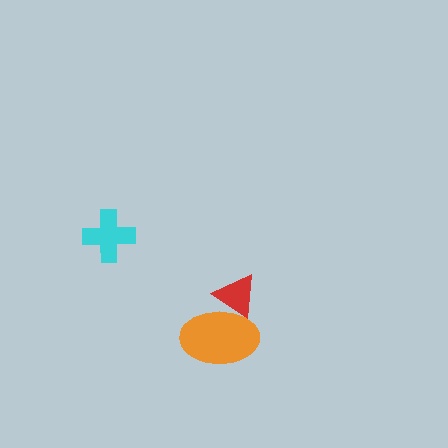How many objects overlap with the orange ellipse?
1 object overlaps with the orange ellipse.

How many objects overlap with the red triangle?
1 object overlaps with the red triangle.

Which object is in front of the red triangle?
The orange ellipse is in front of the red triangle.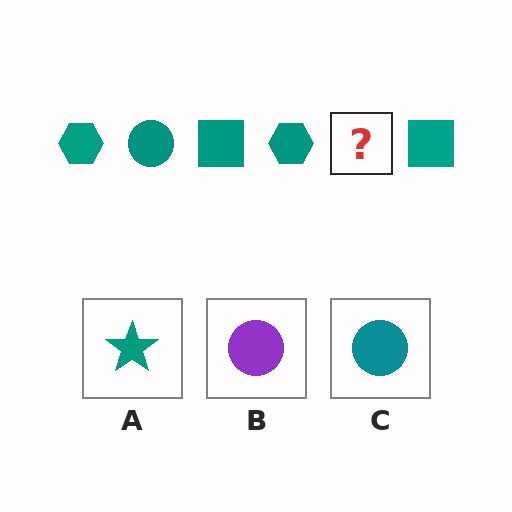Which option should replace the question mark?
Option C.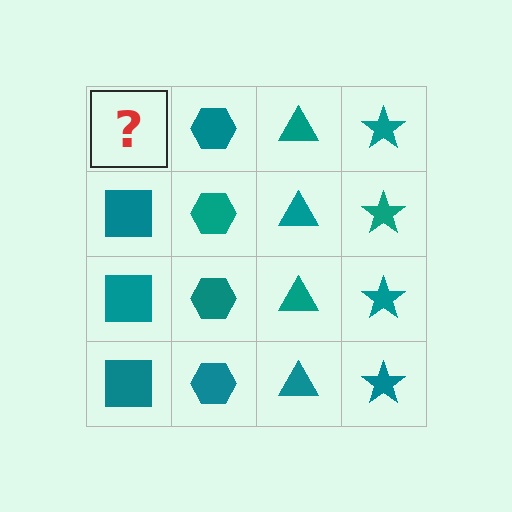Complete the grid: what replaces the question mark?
The question mark should be replaced with a teal square.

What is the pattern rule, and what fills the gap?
The rule is that each column has a consistent shape. The gap should be filled with a teal square.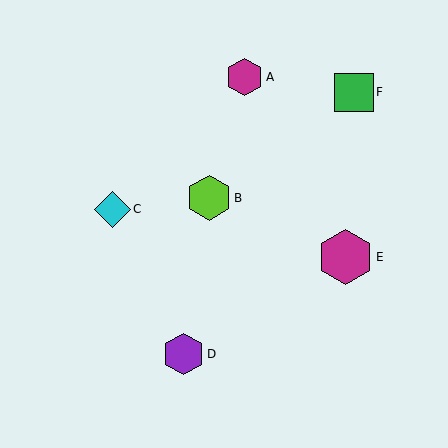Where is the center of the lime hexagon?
The center of the lime hexagon is at (209, 198).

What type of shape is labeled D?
Shape D is a purple hexagon.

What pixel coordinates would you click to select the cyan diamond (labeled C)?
Click at (112, 209) to select the cyan diamond C.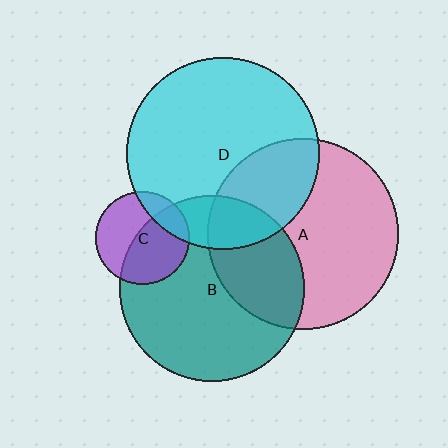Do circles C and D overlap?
Yes.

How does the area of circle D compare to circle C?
Approximately 4.3 times.